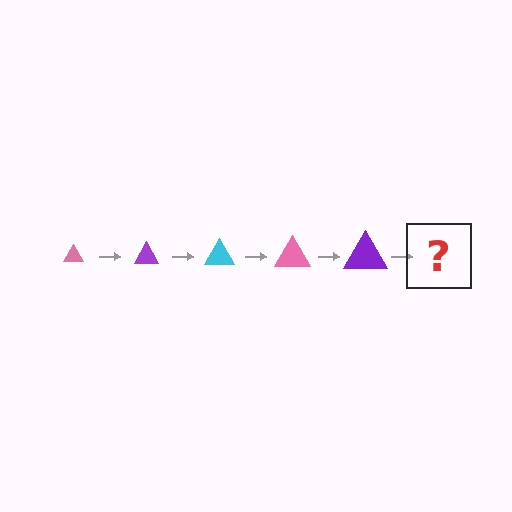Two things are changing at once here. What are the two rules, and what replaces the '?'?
The two rules are that the triangle grows larger each step and the color cycles through pink, purple, and cyan. The '?' should be a cyan triangle, larger than the previous one.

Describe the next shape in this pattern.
It should be a cyan triangle, larger than the previous one.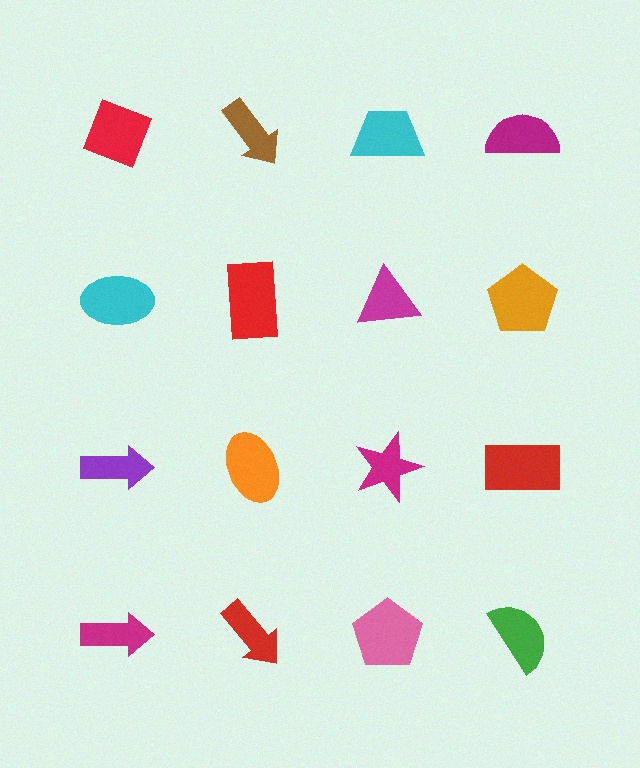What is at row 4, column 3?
A pink pentagon.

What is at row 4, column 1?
A magenta arrow.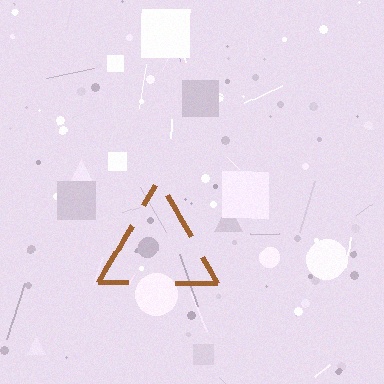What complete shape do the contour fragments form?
The contour fragments form a triangle.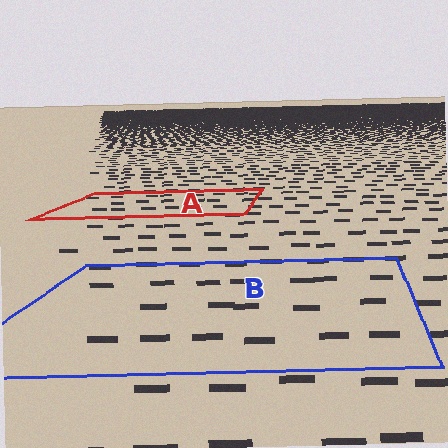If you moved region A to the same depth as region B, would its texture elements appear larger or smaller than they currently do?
They would appear larger. At a closer depth, the same texture elements are projected at a bigger on-screen size.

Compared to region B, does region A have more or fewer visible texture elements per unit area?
Region A has more texture elements per unit area — they are packed more densely because it is farther away.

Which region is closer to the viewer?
Region B is closer. The texture elements there are larger and more spread out.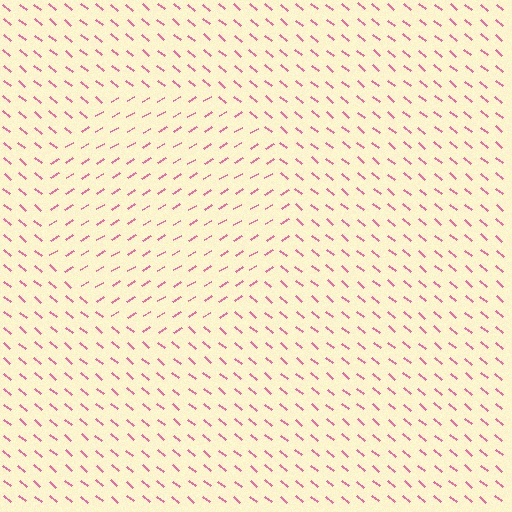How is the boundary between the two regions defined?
The boundary is defined purely by a change in line orientation (approximately 72 degrees difference). All lines are the same color and thickness.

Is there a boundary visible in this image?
Yes, there is a texture boundary formed by a change in line orientation.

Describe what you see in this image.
The image is filled with small pink line segments. A circle region in the image has lines oriented differently from the surrounding lines, creating a visible texture boundary.